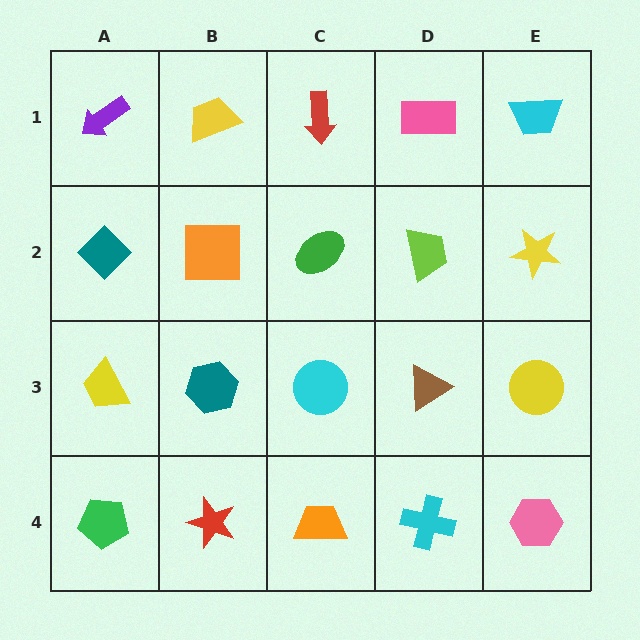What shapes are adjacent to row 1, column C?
A green ellipse (row 2, column C), a yellow trapezoid (row 1, column B), a pink rectangle (row 1, column D).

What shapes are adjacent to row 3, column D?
A lime trapezoid (row 2, column D), a cyan cross (row 4, column D), a cyan circle (row 3, column C), a yellow circle (row 3, column E).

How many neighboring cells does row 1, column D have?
3.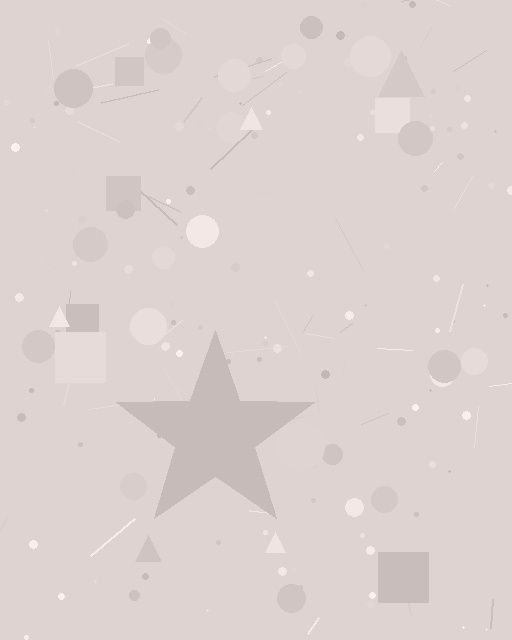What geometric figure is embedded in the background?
A star is embedded in the background.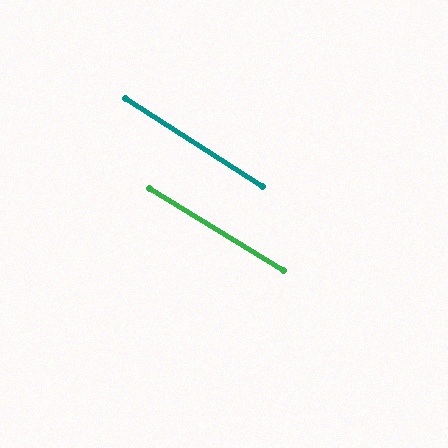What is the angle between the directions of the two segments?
Approximately 2 degrees.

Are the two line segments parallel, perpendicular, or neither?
Parallel — their directions differ by only 1.5°.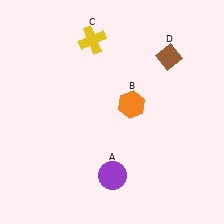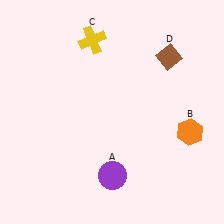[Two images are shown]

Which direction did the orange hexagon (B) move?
The orange hexagon (B) moved right.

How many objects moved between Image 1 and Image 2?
1 object moved between the two images.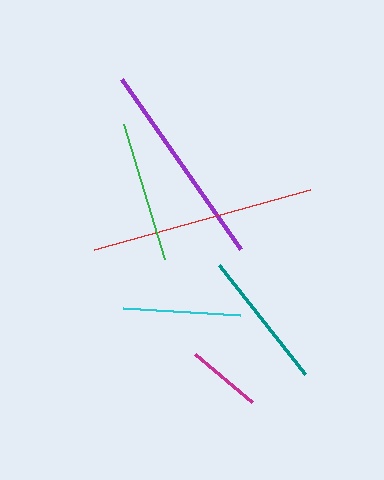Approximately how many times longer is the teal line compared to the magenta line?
The teal line is approximately 1.9 times the length of the magenta line.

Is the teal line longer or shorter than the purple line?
The purple line is longer than the teal line.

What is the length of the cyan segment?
The cyan segment is approximately 118 pixels long.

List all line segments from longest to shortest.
From longest to shortest: red, purple, green, teal, cyan, magenta.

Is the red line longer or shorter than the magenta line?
The red line is longer than the magenta line.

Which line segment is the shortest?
The magenta line is the shortest at approximately 75 pixels.